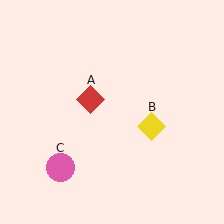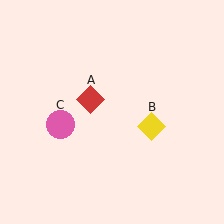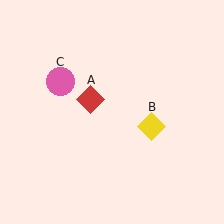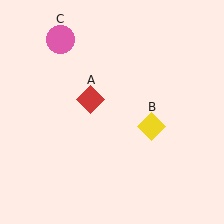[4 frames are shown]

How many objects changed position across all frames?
1 object changed position: pink circle (object C).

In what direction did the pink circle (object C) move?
The pink circle (object C) moved up.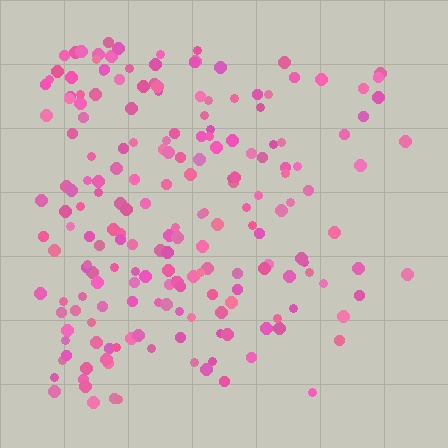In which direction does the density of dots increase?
From right to left, with the left side densest.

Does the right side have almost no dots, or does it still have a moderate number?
Still a moderate number, just noticeably fewer than the left.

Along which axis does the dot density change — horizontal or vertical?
Horizontal.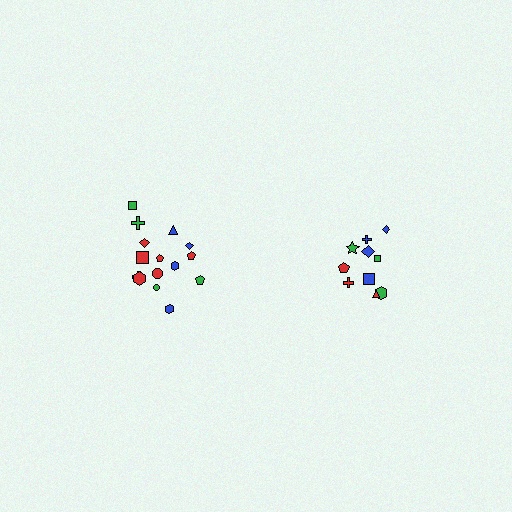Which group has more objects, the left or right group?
The left group.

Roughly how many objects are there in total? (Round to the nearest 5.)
Roughly 25 objects in total.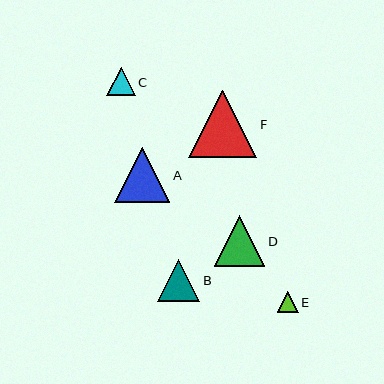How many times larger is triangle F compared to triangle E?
Triangle F is approximately 3.3 times the size of triangle E.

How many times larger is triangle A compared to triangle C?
Triangle A is approximately 2.0 times the size of triangle C.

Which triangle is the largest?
Triangle F is the largest with a size of approximately 68 pixels.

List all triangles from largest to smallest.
From largest to smallest: F, A, D, B, C, E.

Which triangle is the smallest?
Triangle E is the smallest with a size of approximately 20 pixels.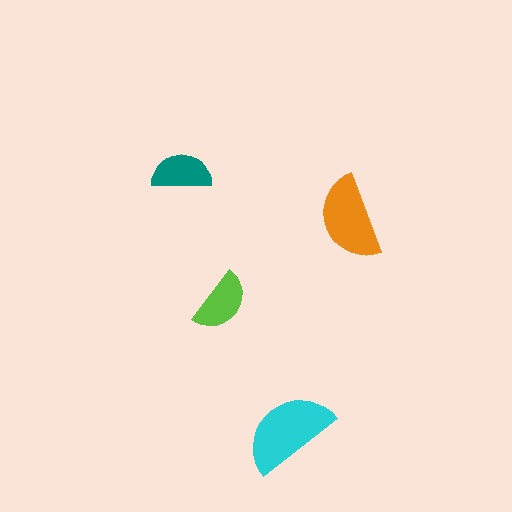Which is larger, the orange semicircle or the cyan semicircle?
The cyan one.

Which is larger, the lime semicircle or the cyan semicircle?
The cyan one.